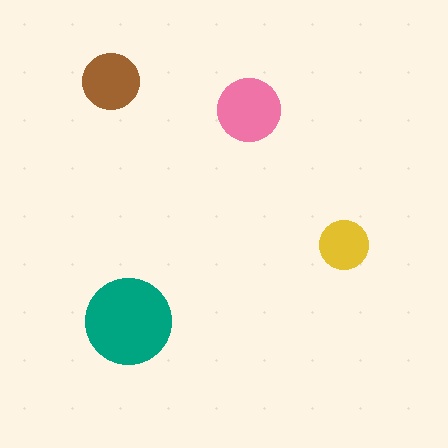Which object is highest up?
The brown circle is topmost.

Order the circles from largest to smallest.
the teal one, the pink one, the brown one, the yellow one.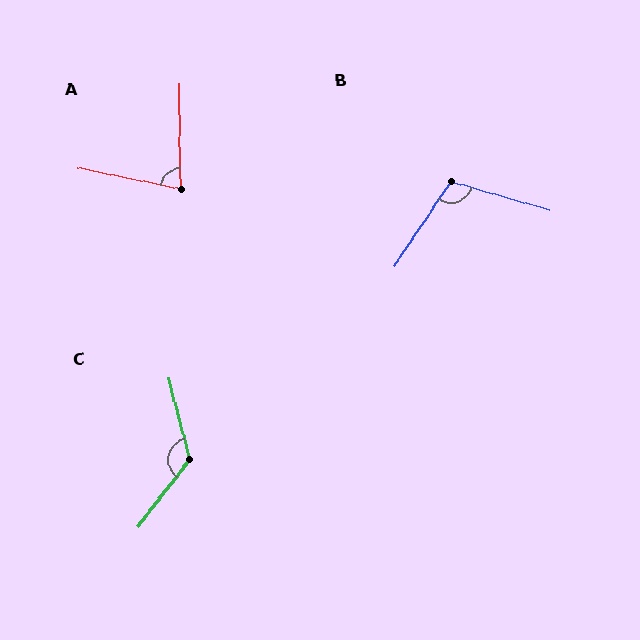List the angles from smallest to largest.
A (77°), B (108°), C (128°).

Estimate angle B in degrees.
Approximately 108 degrees.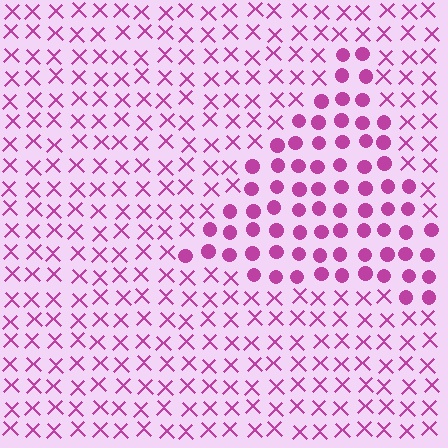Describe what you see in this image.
The image is filled with small magenta elements arranged in a uniform grid. A triangle-shaped region contains circles, while the surrounding area contains X marks. The boundary is defined purely by the change in element shape.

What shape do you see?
I see a triangle.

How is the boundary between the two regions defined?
The boundary is defined by a change in element shape: circles inside vs. X marks outside. All elements share the same color and spacing.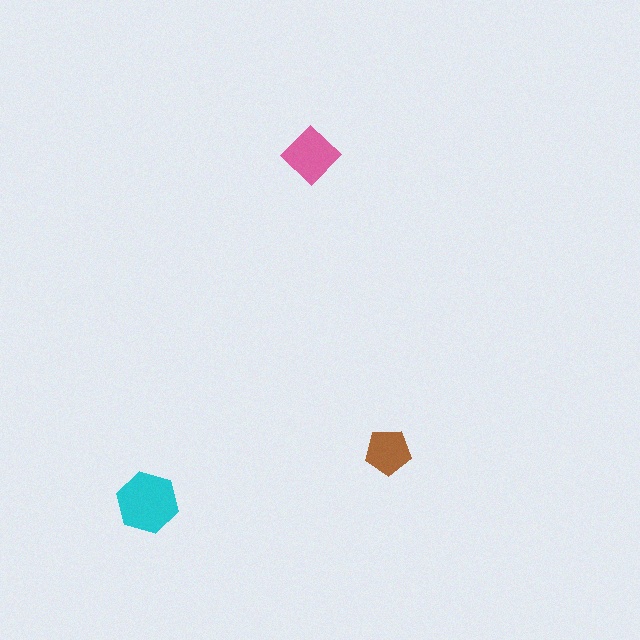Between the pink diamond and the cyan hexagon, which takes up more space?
The cyan hexagon.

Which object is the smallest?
The brown pentagon.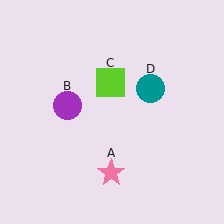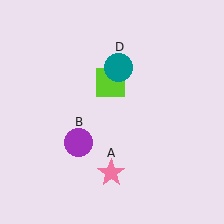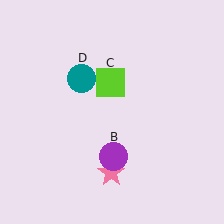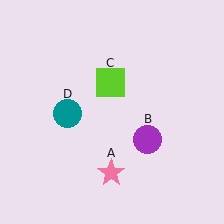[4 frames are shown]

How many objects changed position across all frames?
2 objects changed position: purple circle (object B), teal circle (object D).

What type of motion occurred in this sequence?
The purple circle (object B), teal circle (object D) rotated counterclockwise around the center of the scene.